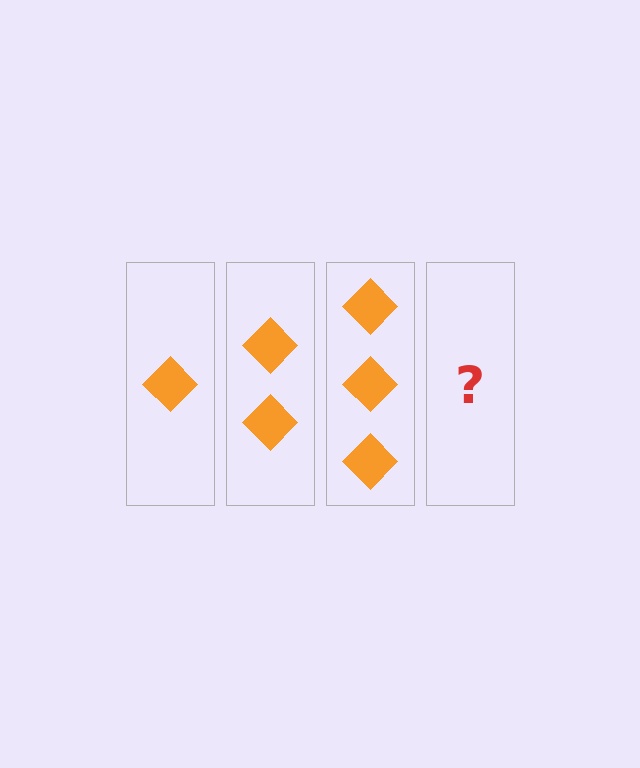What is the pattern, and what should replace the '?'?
The pattern is that each step adds one more diamond. The '?' should be 4 diamonds.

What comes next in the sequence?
The next element should be 4 diamonds.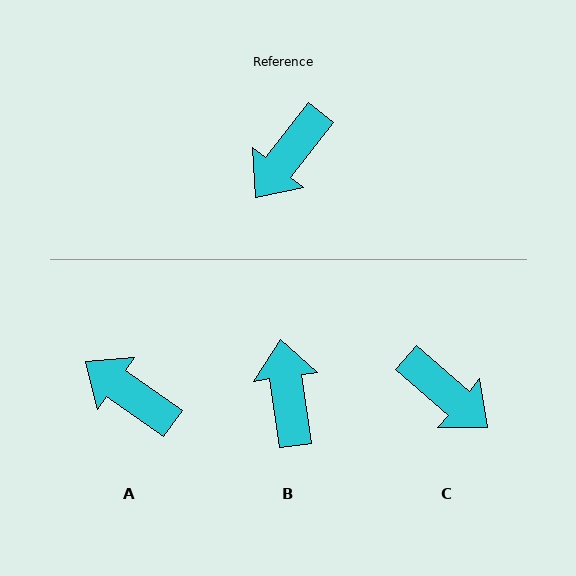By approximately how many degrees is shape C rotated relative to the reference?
Approximately 87 degrees counter-clockwise.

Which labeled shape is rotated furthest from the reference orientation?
B, about 134 degrees away.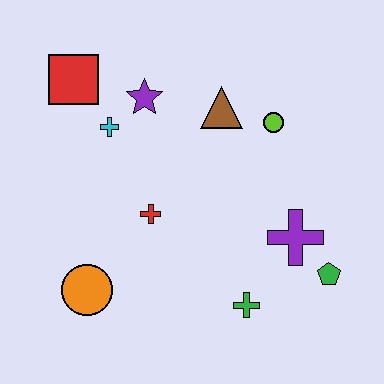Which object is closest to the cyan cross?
The purple star is closest to the cyan cross.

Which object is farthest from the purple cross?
The red square is farthest from the purple cross.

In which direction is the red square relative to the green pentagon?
The red square is to the left of the green pentagon.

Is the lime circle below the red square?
Yes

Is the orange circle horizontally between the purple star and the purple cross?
No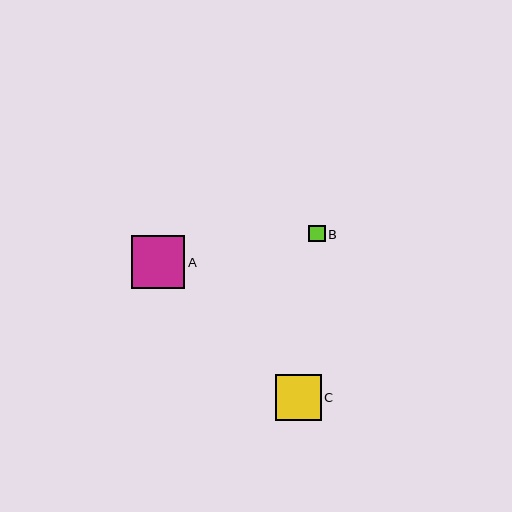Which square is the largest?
Square A is the largest with a size of approximately 53 pixels.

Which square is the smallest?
Square B is the smallest with a size of approximately 16 pixels.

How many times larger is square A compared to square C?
Square A is approximately 1.2 times the size of square C.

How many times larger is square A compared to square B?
Square A is approximately 3.2 times the size of square B.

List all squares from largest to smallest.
From largest to smallest: A, C, B.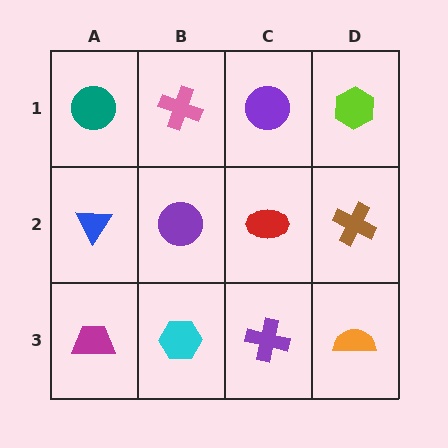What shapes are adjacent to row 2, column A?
A teal circle (row 1, column A), a magenta trapezoid (row 3, column A), a purple circle (row 2, column B).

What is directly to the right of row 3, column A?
A cyan hexagon.